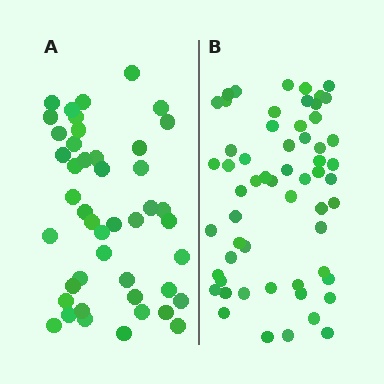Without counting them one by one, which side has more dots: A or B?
Region B (the right region) has more dots.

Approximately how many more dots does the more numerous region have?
Region B has approximately 15 more dots than region A.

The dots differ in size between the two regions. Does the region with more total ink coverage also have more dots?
No. Region A has more total ink coverage because its dots are larger, but region B actually contains more individual dots. Total area can be misleading — the number of items is what matters here.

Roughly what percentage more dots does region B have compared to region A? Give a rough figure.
About 30% more.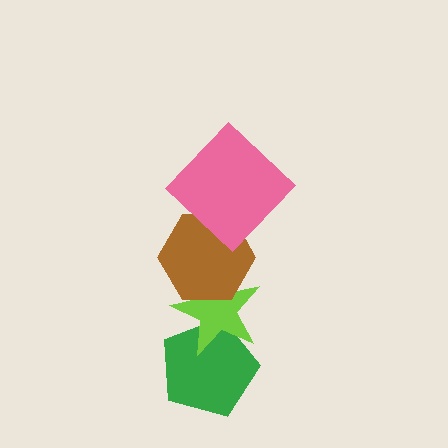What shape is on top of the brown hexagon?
The pink diamond is on top of the brown hexagon.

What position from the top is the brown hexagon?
The brown hexagon is 2nd from the top.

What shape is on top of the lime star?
The brown hexagon is on top of the lime star.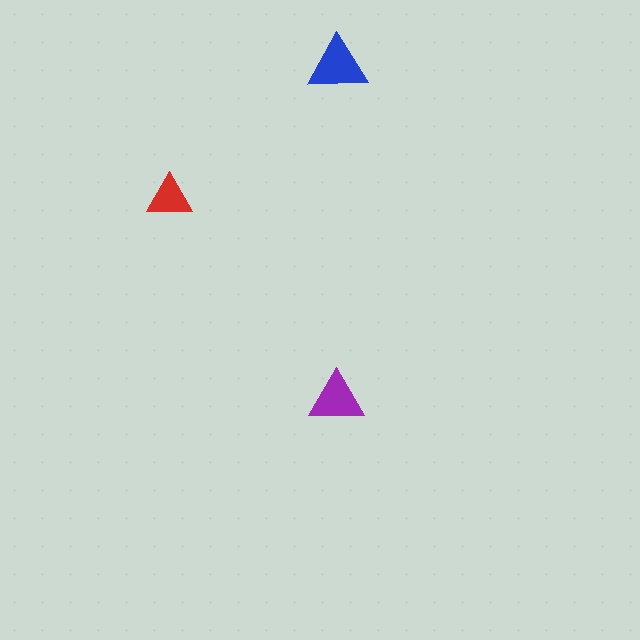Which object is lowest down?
The purple triangle is bottommost.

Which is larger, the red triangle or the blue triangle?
The blue one.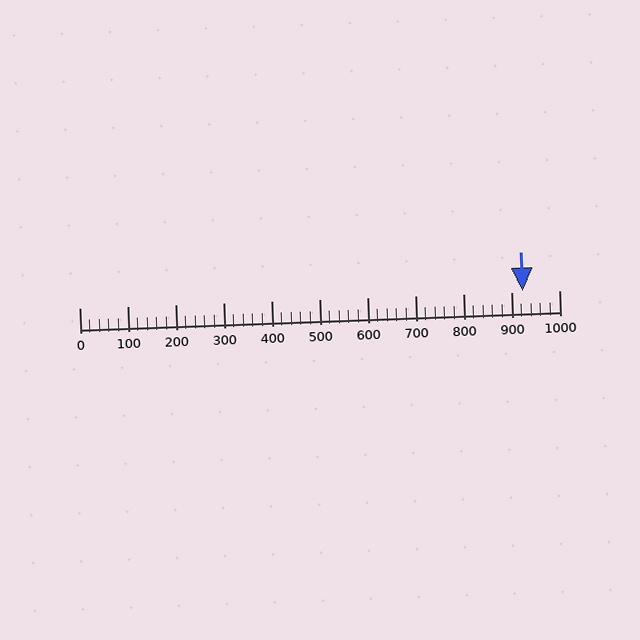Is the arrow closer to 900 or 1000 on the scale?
The arrow is closer to 900.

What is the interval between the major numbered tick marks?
The major tick marks are spaced 100 units apart.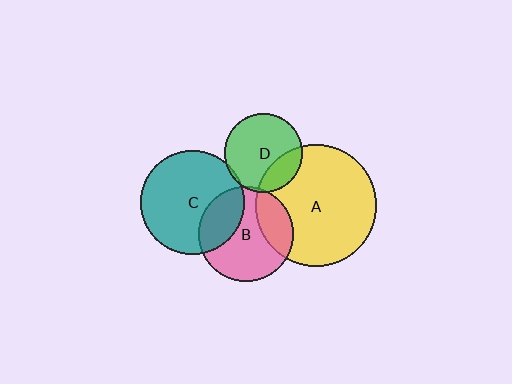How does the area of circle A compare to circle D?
Approximately 2.4 times.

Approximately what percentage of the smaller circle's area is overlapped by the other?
Approximately 25%.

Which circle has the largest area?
Circle A (yellow).